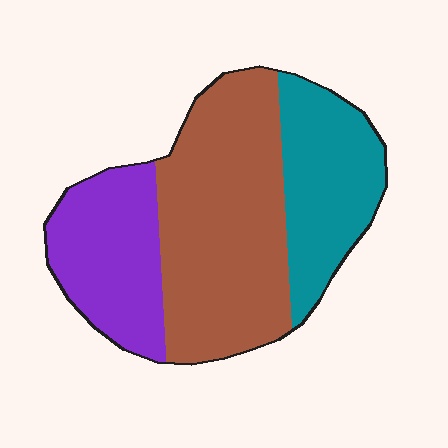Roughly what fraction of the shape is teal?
Teal covers around 25% of the shape.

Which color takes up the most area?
Brown, at roughly 50%.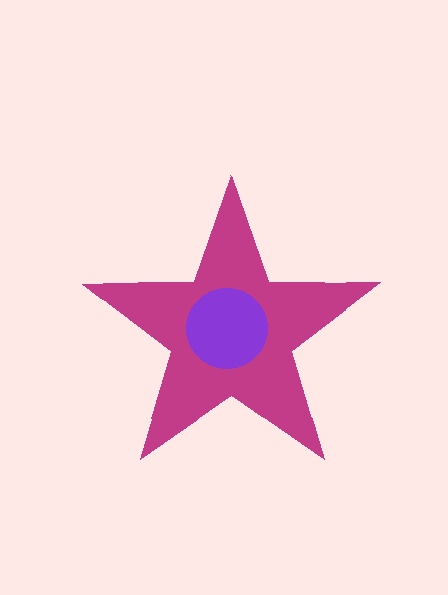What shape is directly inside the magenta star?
The purple circle.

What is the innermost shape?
The purple circle.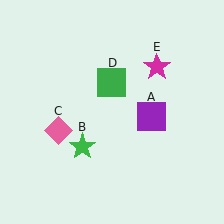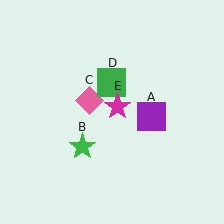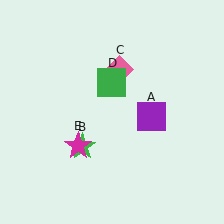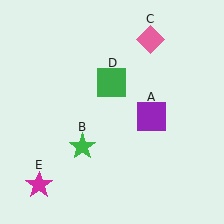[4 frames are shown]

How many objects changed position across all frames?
2 objects changed position: pink diamond (object C), magenta star (object E).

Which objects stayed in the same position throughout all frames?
Purple square (object A) and green star (object B) and green square (object D) remained stationary.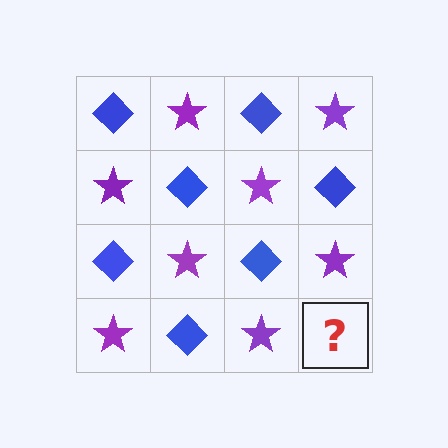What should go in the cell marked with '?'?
The missing cell should contain a blue diamond.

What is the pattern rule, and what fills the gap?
The rule is that it alternates blue diamond and purple star in a checkerboard pattern. The gap should be filled with a blue diamond.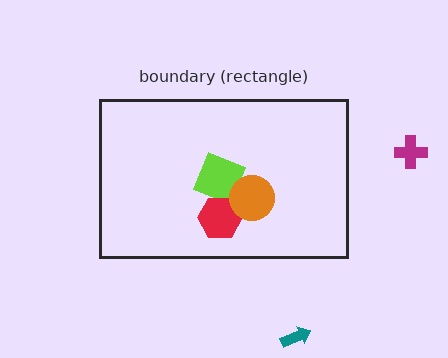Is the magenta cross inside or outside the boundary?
Outside.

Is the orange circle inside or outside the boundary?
Inside.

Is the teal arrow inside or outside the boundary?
Outside.